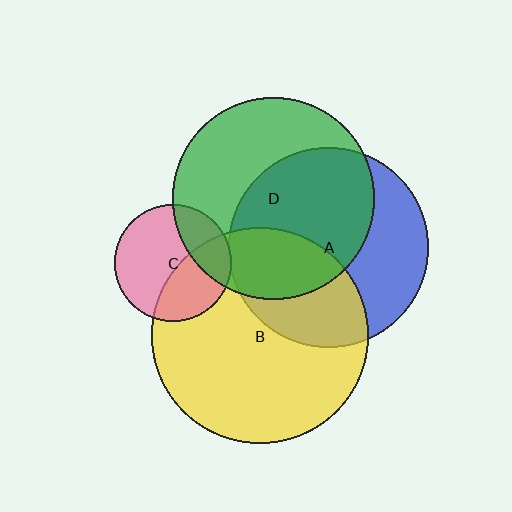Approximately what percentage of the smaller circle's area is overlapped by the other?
Approximately 25%.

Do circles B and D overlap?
Yes.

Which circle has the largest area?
Circle B (yellow).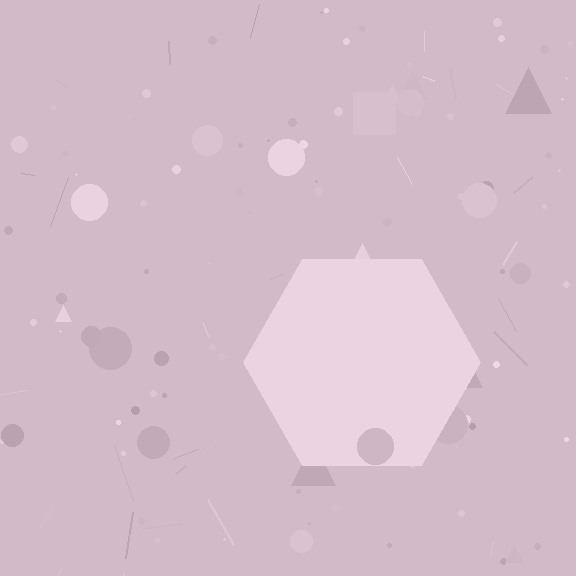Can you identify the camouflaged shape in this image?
The camouflaged shape is a hexagon.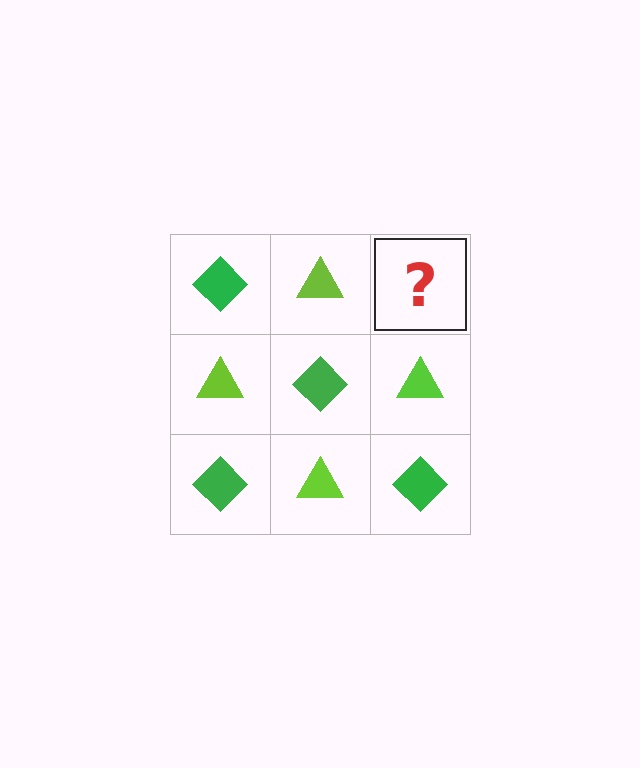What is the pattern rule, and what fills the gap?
The rule is that it alternates green diamond and lime triangle in a checkerboard pattern. The gap should be filled with a green diamond.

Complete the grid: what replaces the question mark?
The question mark should be replaced with a green diamond.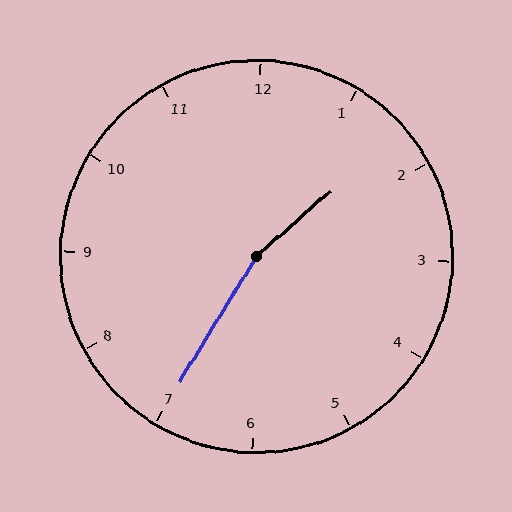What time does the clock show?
1:35.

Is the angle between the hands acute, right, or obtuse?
It is obtuse.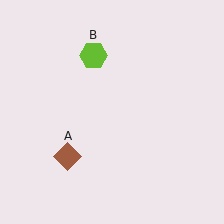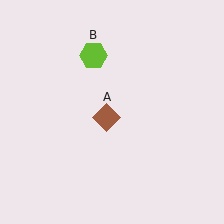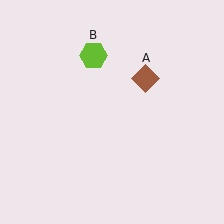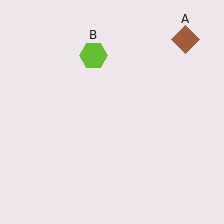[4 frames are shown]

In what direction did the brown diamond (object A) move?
The brown diamond (object A) moved up and to the right.